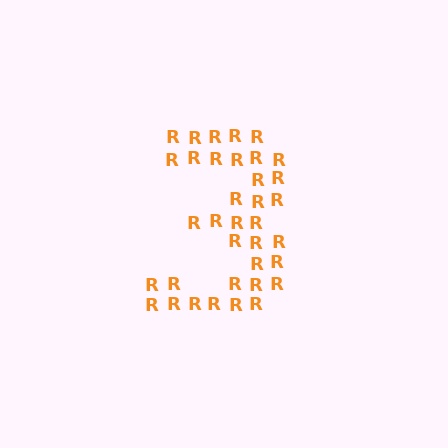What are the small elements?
The small elements are letter R's.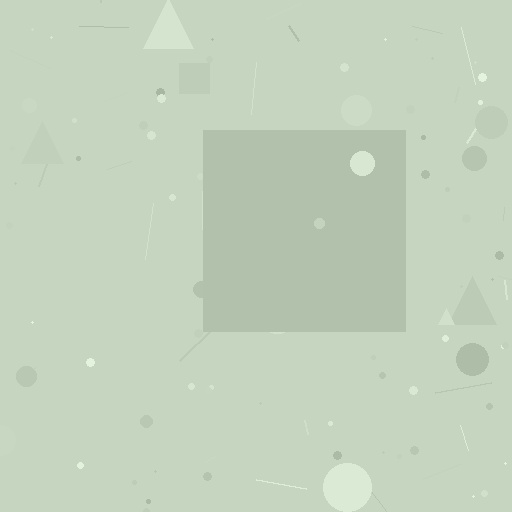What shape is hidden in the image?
A square is hidden in the image.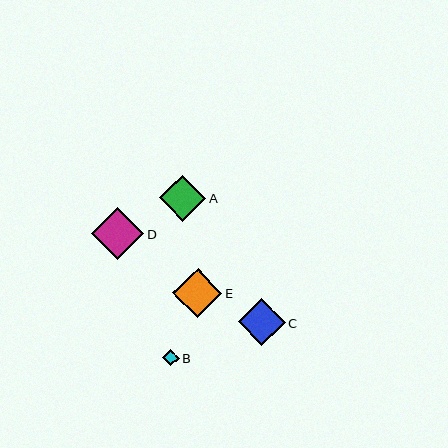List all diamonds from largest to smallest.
From largest to smallest: D, E, C, A, B.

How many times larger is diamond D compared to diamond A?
Diamond D is approximately 1.1 times the size of diamond A.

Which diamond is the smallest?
Diamond B is the smallest with a size of approximately 16 pixels.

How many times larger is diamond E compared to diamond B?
Diamond E is approximately 3.0 times the size of diamond B.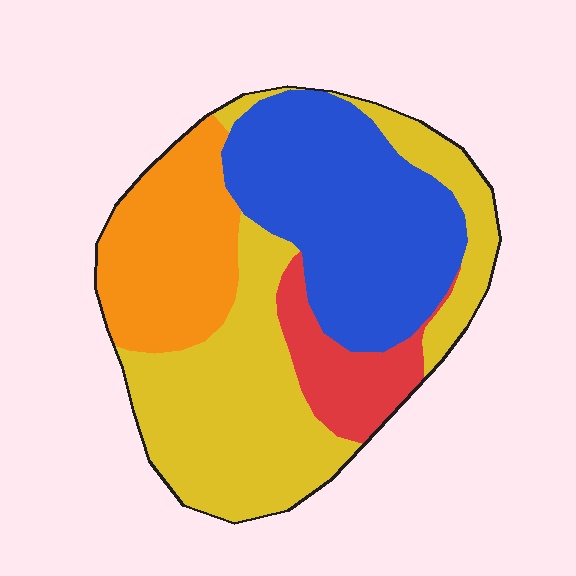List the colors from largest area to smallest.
From largest to smallest: yellow, blue, orange, red.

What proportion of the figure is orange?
Orange takes up about one fifth (1/5) of the figure.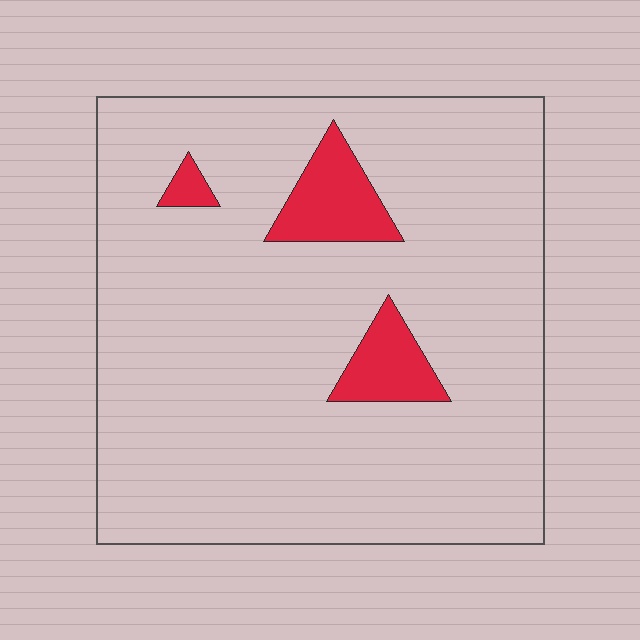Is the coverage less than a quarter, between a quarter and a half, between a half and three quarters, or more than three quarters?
Less than a quarter.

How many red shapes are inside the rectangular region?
3.